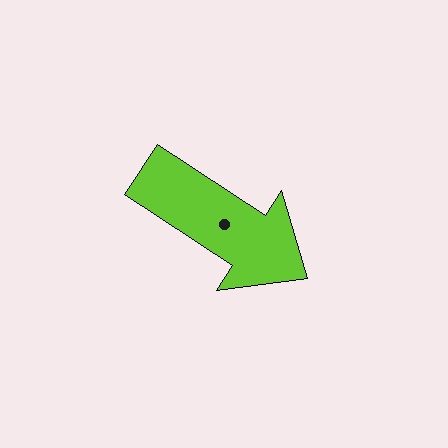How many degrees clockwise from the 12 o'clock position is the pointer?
Approximately 123 degrees.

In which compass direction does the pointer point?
Southeast.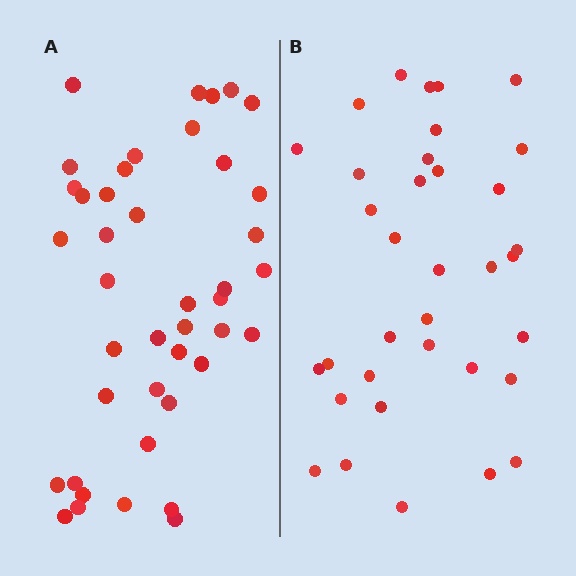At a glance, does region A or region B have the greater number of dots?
Region A (the left region) has more dots.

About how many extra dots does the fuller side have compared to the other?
Region A has roughly 8 or so more dots than region B.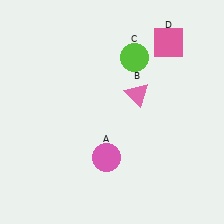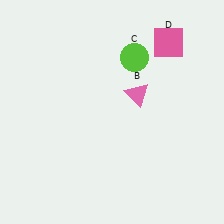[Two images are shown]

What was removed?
The pink circle (A) was removed in Image 2.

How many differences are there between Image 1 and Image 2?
There is 1 difference between the two images.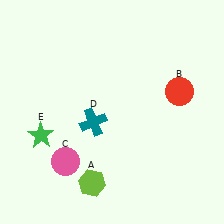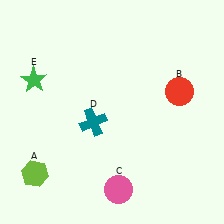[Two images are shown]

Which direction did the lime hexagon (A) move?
The lime hexagon (A) moved left.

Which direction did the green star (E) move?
The green star (E) moved up.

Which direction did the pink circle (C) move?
The pink circle (C) moved right.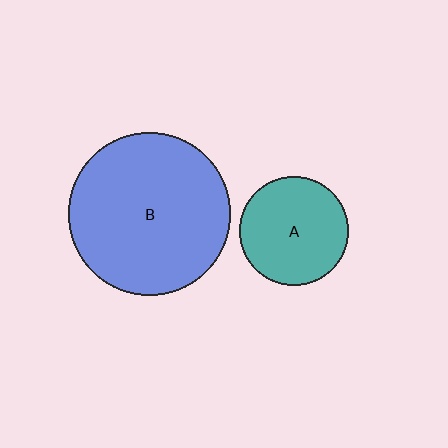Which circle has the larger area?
Circle B (blue).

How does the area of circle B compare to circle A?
Approximately 2.2 times.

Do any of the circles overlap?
No, none of the circles overlap.